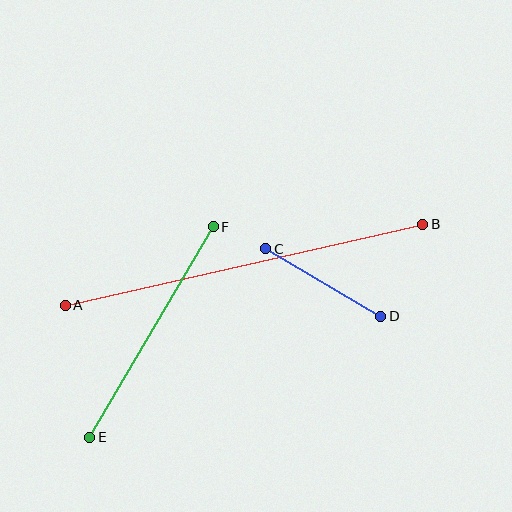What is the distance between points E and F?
The distance is approximately 244 pixels.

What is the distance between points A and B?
The distance is approximately 367 pixels.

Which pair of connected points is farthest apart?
Points A and B are farthest apart.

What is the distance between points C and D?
The distance is approximately 133 pixels.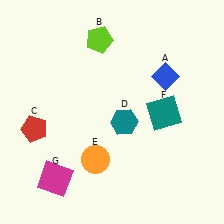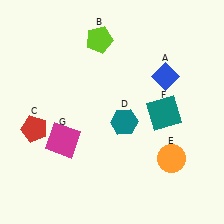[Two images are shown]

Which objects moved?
The objects that moved are: the orange circle (E), the magenta square (G).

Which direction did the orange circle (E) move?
The orange circle (E) moved right.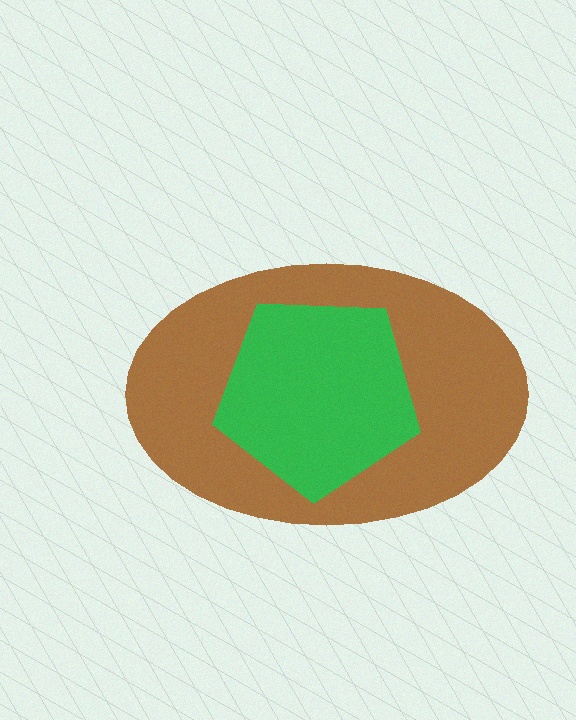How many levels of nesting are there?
2.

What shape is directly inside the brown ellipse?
The green pentagon.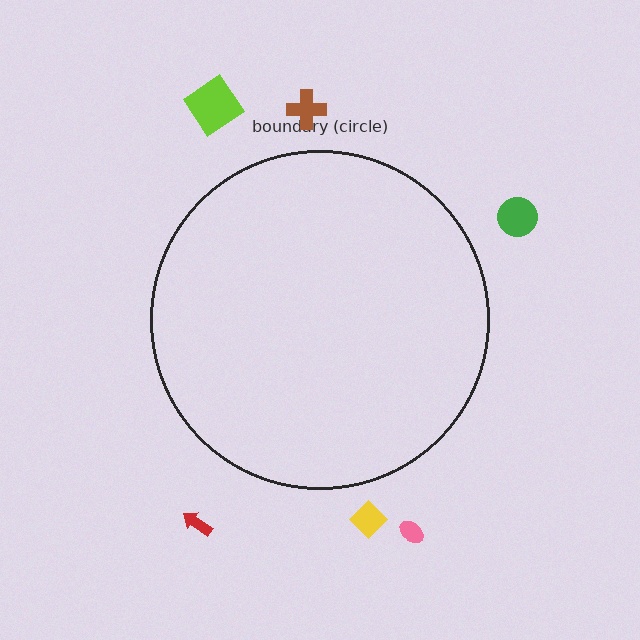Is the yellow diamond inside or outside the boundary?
Outside.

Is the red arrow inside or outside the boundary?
Outside.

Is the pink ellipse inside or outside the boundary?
Outside.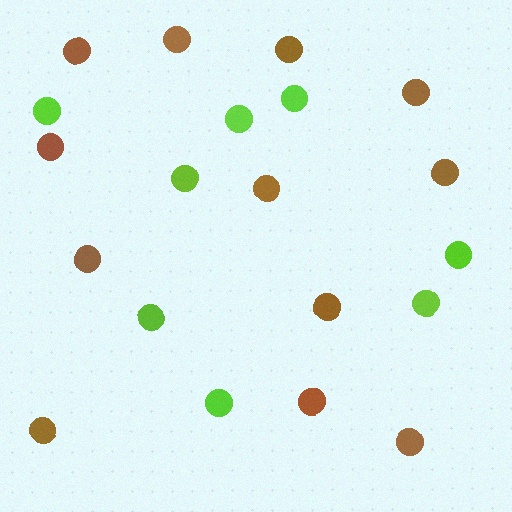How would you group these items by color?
There are 2 groups: one group of lime circles (8) and one group of brown circles (12).